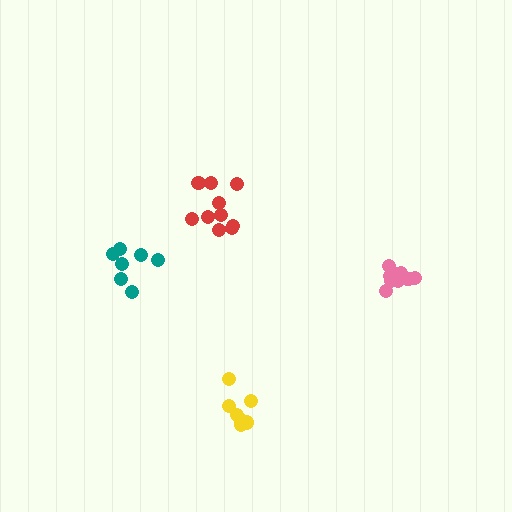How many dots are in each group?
Group 1: 11 dots, Group 2: 10 dots, Group 3: 7 dots, Group 4: 7 dots (35 total).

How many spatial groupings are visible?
There are 4 spatial groupings.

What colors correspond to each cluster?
The clusters are colored: pink, red, teal, yellow.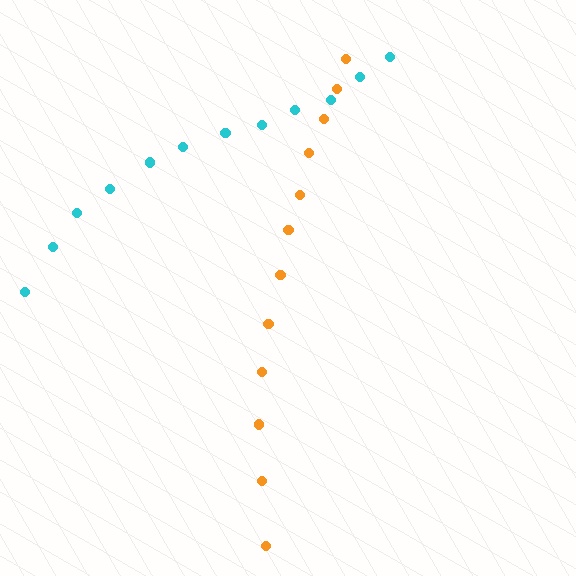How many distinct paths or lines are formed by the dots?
There are 2 distinct paths.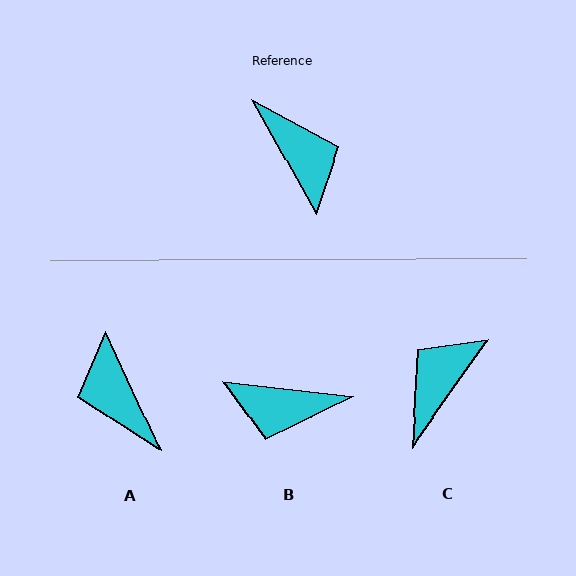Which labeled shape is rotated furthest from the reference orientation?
A, about 175 degrees away.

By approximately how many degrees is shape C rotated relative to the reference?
Approximately 115 degrees counter-clockwise.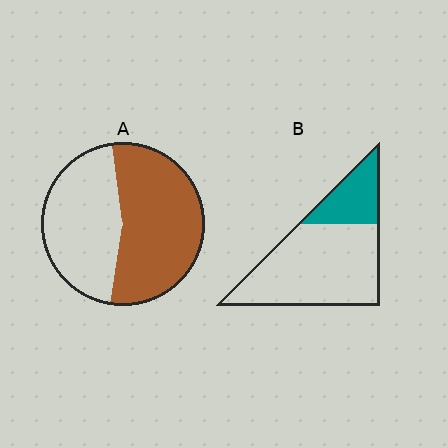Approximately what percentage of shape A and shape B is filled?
A is approximately 55% and B is approximately 25%.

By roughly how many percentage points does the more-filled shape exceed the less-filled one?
By roughly 30 percentage points (A over B).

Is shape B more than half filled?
No.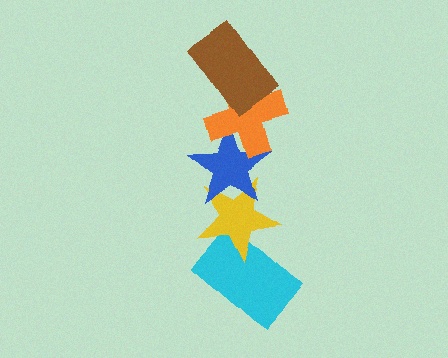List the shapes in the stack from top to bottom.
From top to bottom: the brown rectangle, the orange cross, the blue star, the yellow star, the cyan rectangle.